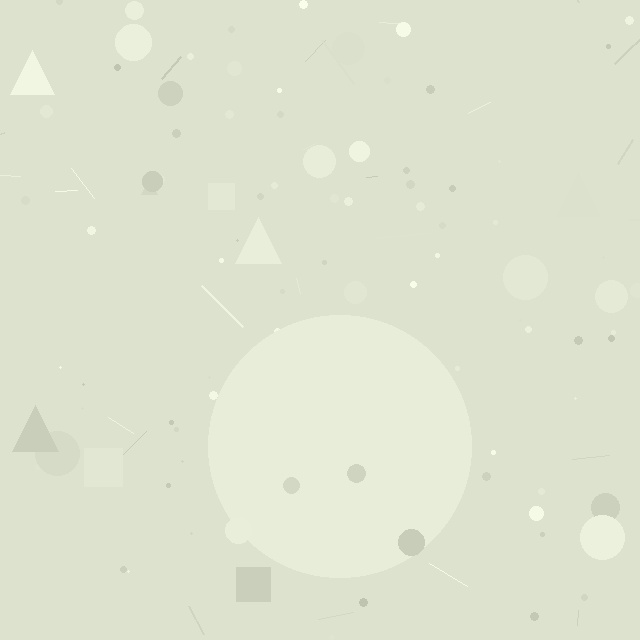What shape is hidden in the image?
A circle is hidden in the image.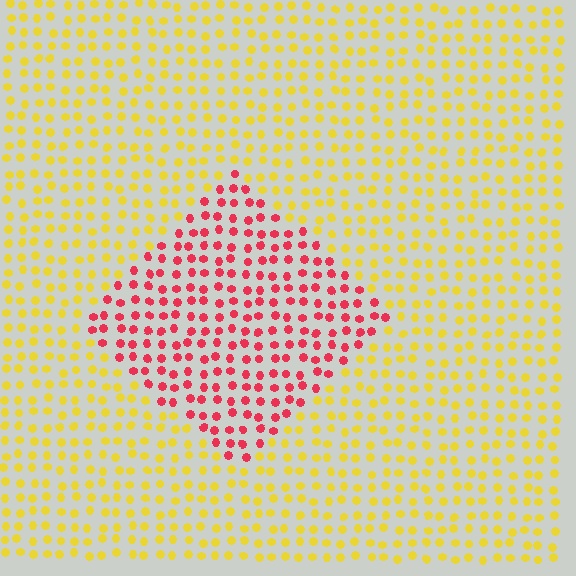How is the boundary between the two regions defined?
The boundary is defined purely by a slight shift in hue (about 65 degrees). Spacing, size, and orientation are identical on both sides.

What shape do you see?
I see a diamond.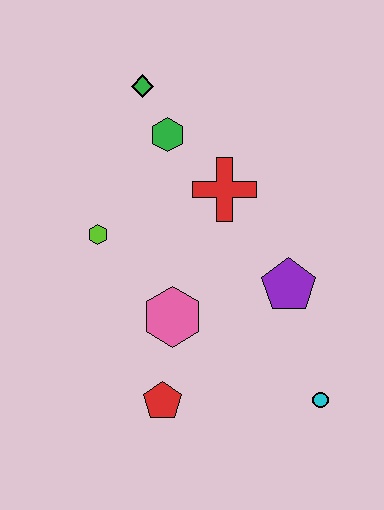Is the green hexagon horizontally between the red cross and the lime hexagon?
Yes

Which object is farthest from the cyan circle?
The green diamond is farthest from the cyan circle.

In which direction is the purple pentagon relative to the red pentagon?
The purple pentagon is to the right of the red pentagon.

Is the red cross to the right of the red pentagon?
Yes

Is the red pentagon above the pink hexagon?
No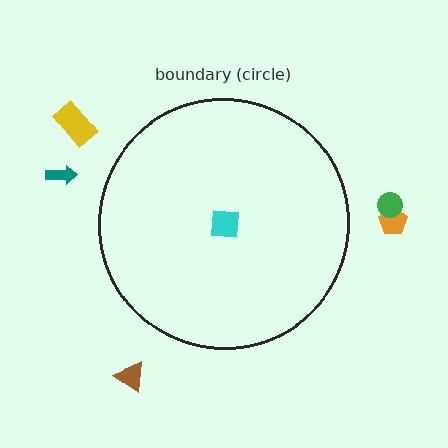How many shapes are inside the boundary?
1 inside, 5 outside.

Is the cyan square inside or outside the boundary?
Inside.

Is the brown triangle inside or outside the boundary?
Outside.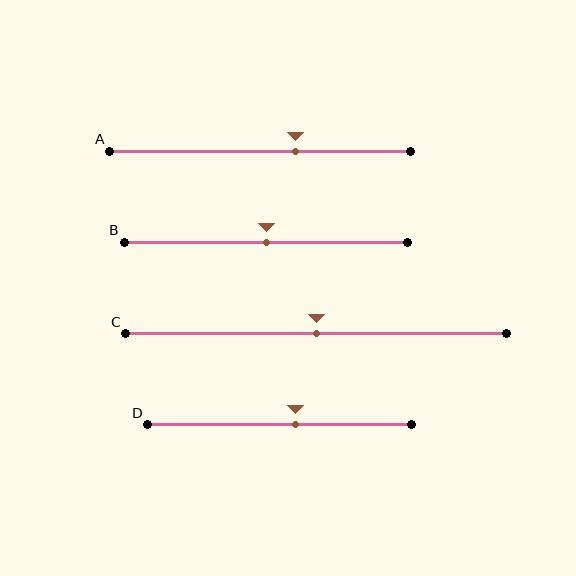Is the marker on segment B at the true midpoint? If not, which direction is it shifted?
Yes, the marker on segment B is at the true midpoint.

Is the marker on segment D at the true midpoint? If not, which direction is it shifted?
No, the marker on segment D is shifted to the right by about 6% of the segment length.